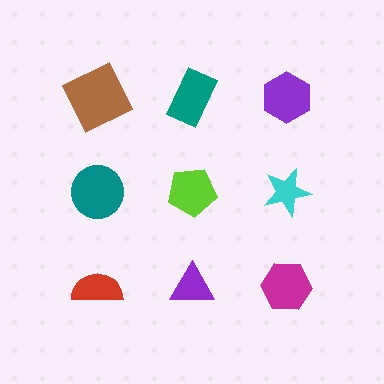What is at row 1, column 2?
A teal rectangle.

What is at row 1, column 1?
A brown square.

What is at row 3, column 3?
A magenta hexagon.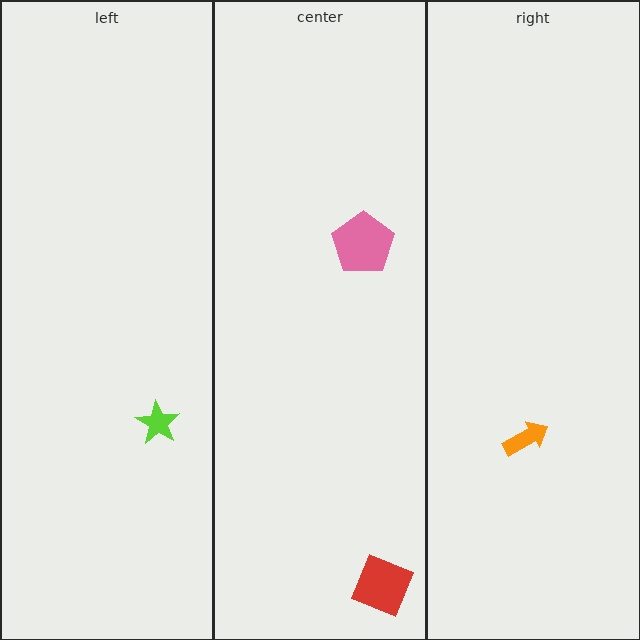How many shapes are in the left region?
1.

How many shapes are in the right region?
1.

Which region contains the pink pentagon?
The center region.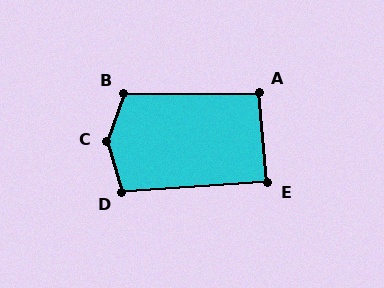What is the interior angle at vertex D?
Approximately 103 degrees (obtuse).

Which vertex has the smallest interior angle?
E, at approximately 89 degrees.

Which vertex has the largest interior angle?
C, at approximately 145 degrees.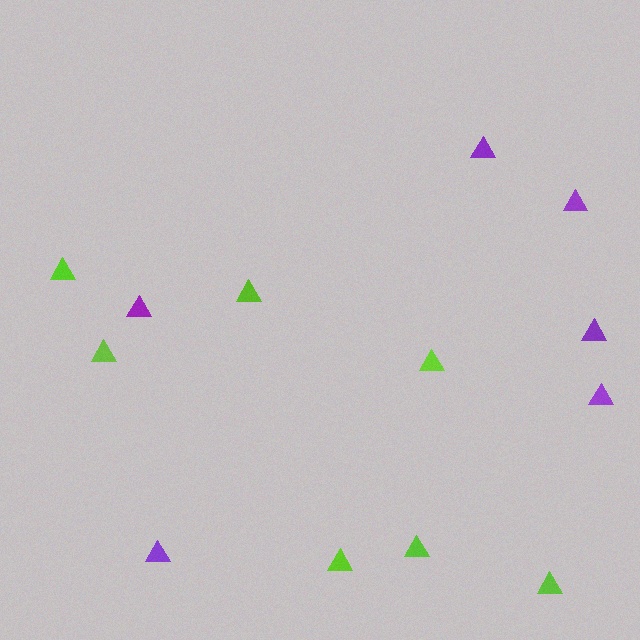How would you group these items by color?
There are 2 groups: one group of lime triangles (7) and one group of purple triangles (6).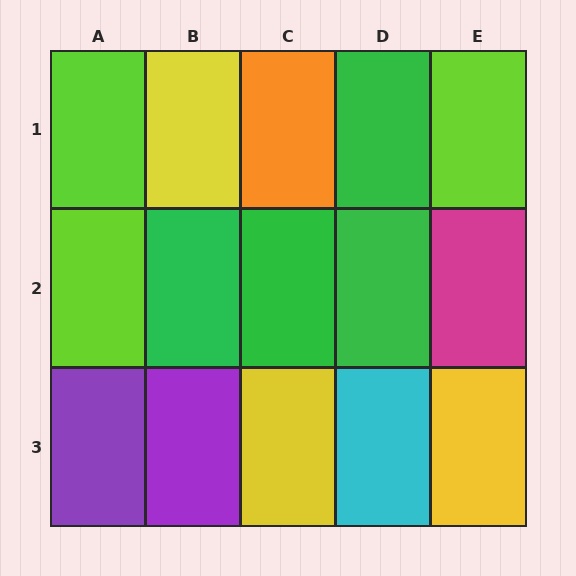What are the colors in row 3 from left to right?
Purple, purple, yellow, cyan, yellow.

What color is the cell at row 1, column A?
Lime.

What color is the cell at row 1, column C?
Orange.